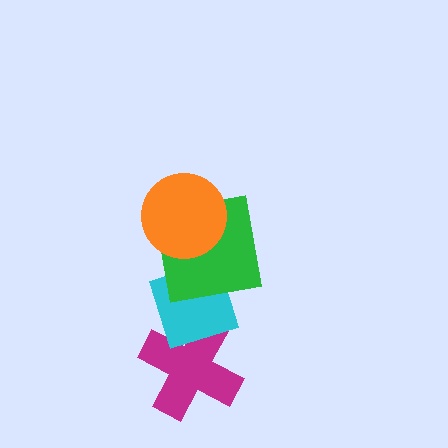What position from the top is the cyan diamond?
The cyan diamond is 3rd from the top.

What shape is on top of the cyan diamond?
The green square is on top of the cyan diamond.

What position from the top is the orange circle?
The orange circle is 1st from the top.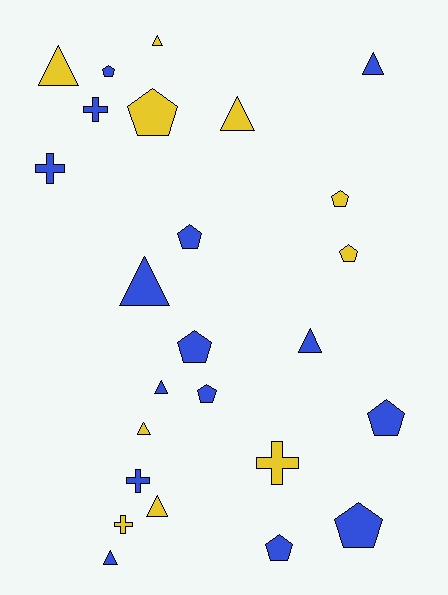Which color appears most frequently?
Blue, with 15 objects.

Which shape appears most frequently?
Triangle, with 10 objects.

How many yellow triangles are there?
There are 5 yellow triangles.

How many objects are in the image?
There are 25 objects.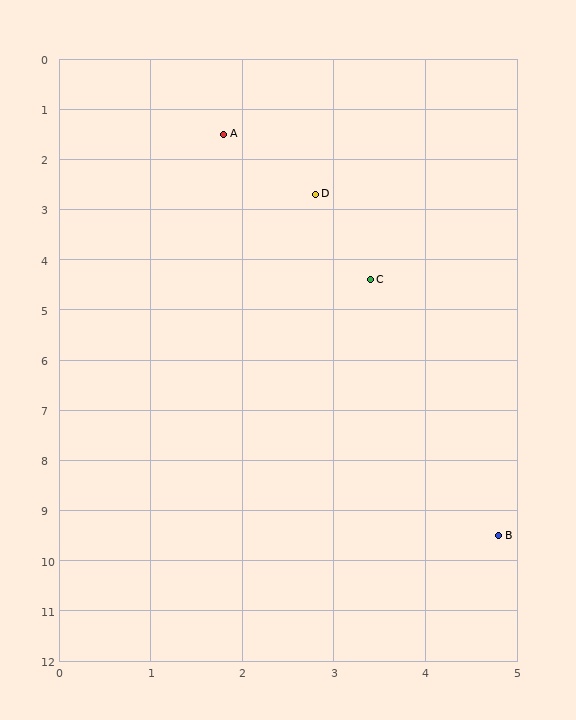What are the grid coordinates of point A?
Point A is at approximately (1.8, 1.5).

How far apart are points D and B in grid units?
Points D and B are about 7.1 grid units apart.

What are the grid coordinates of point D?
Point D is at approximately (2.8, 2.7).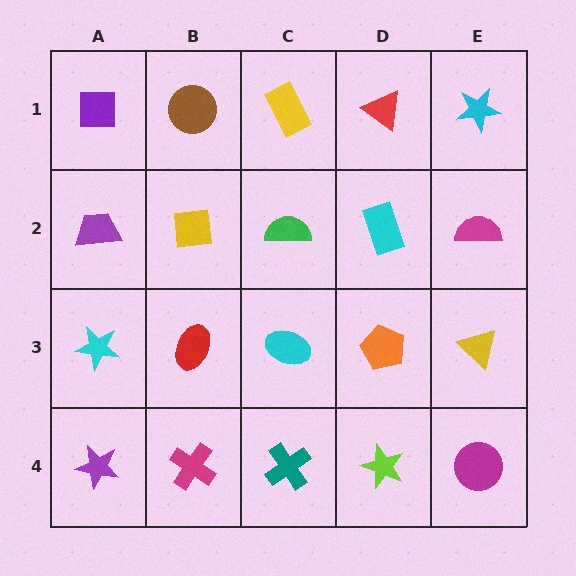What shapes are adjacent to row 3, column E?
A magenta semicircle (row 2, column E), a magenta circle (row 4, column E), an orange pentagon (row 3, column D).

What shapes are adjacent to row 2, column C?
A yellow rectangle (row 1, column C), a cyan ellipse (row 3, column C), a yellow square (row 2, column B), a cyan rectangle (row 2, column D).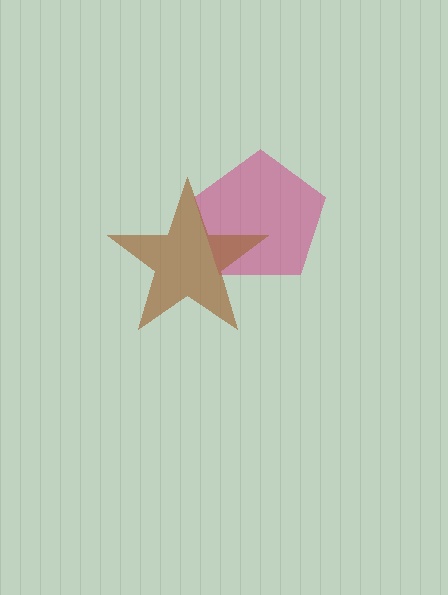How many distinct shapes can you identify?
There are 2 distinct shapes: a magenta pentagon, a brown star.